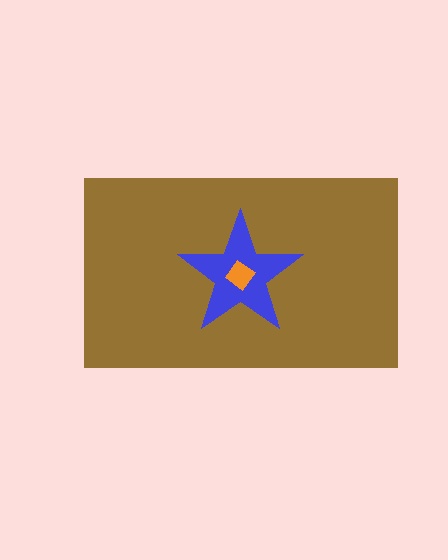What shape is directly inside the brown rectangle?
The blue star.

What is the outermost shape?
The brown rectangle.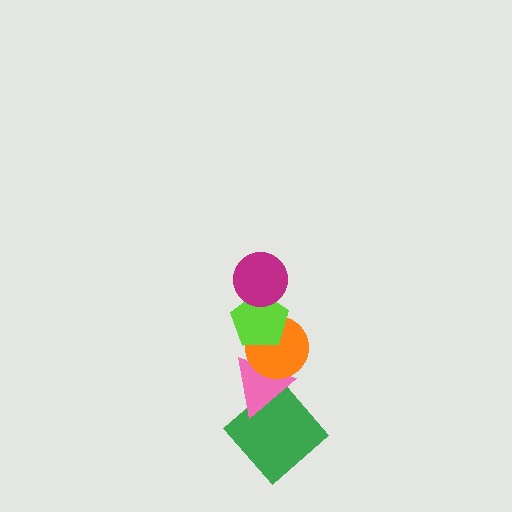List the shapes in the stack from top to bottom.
From top to bottom: the magenta circle, the lime pentagon, the orange circle, the pink triangle, the green diamond.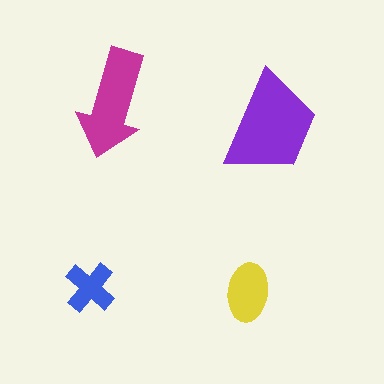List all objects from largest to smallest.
The purple trapezoid, the magenta arrow, the yellow ellipse, the blue cross.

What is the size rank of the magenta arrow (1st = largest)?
2nd.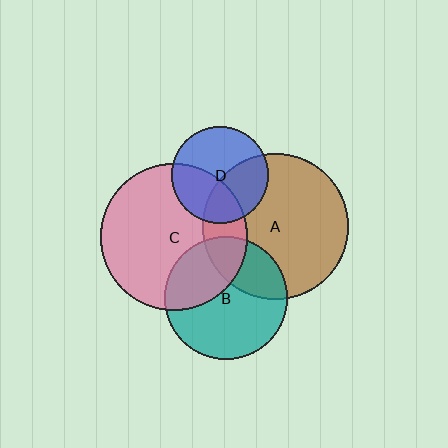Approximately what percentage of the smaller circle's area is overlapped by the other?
Approximately 40%.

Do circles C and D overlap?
Yes.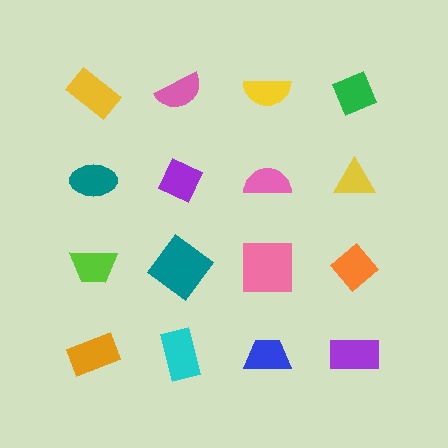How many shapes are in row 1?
4 shapes.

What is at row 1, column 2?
A pink semicircle.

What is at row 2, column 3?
A pink semicircle.